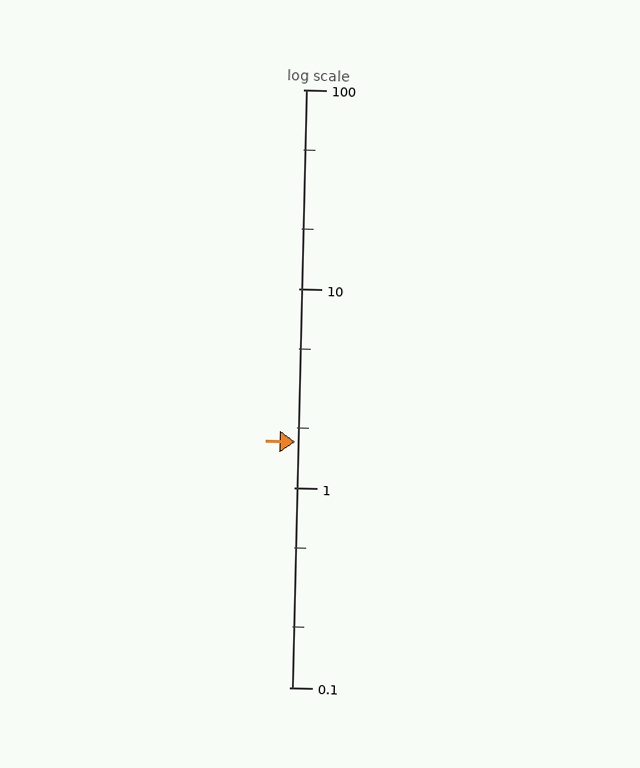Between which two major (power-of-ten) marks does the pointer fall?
The pointer is between 1 and 10.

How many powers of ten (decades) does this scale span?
The scale spans 3 decades, from 0.1 to 100.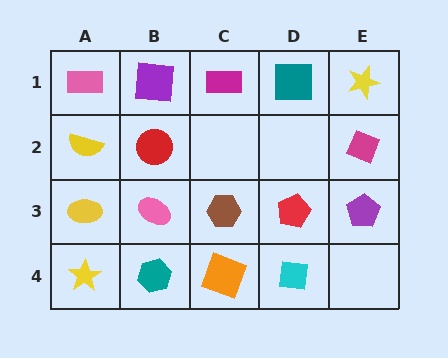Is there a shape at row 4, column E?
No, that cell is empty.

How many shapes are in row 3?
5 shapes.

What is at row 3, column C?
A brown hexagon.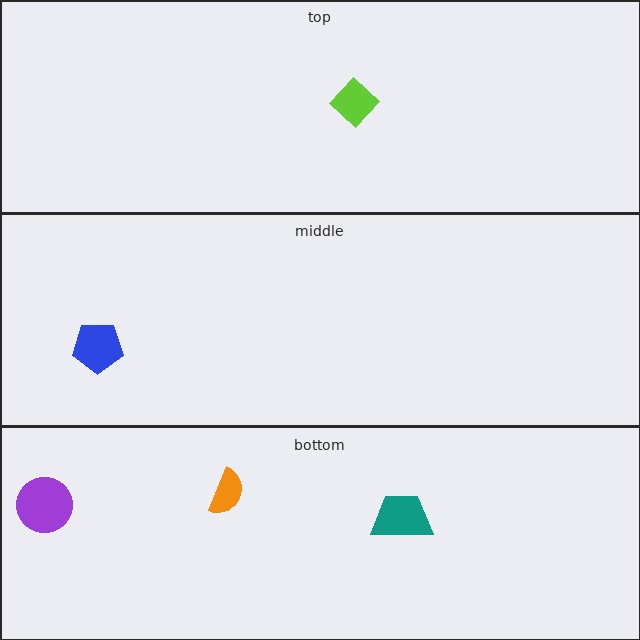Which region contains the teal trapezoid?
The bottom region.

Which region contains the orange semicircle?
The bottom region.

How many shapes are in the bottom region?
3.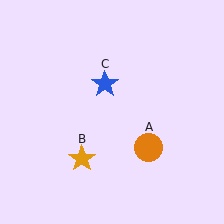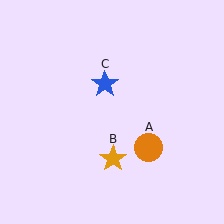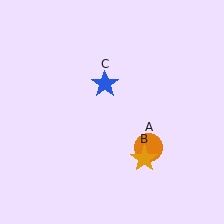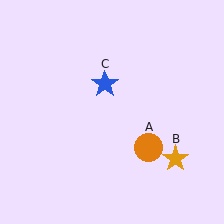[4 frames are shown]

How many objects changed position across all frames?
1 object changed position: orange star (object B).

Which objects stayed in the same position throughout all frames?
Orange circle (object A) and blue star (object C) remained stationary.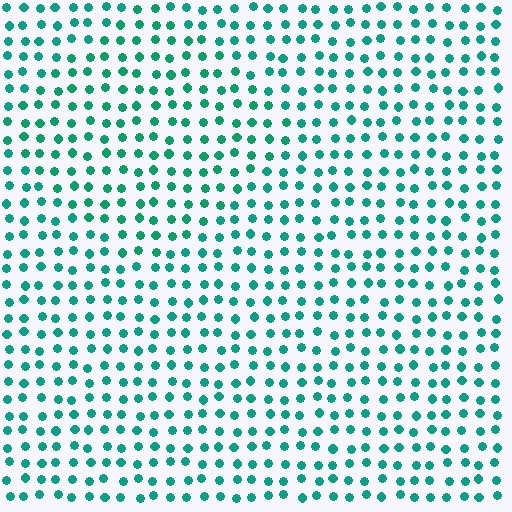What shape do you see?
I see a diamond.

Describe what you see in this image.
The image is filled with small teal elements in a uniform arrangement. A diamond-shaped region is visible where the elements are tinted to a slightly different hue, forming a subtle color boundary.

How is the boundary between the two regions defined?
The boundary is defined purely by a slight shift in hue (about 14 degrees). Spacing, size, and orientation are identical on both sides.